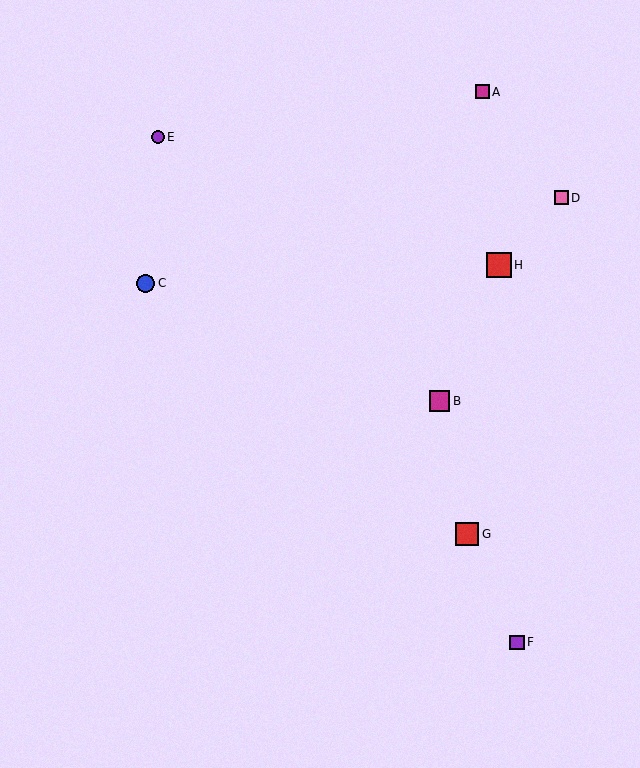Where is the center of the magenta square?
The center of the magenta square is at (482, 92).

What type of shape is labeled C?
Shape C is a blue circle.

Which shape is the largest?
The red square (labeled H) is the largest.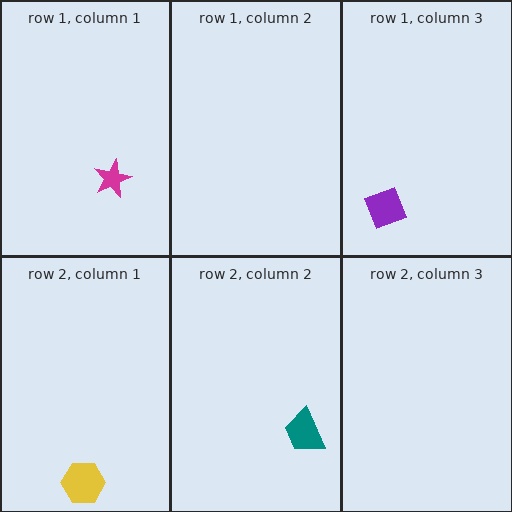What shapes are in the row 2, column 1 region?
The yellow hexagon.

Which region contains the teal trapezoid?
The row 2, column 2 region.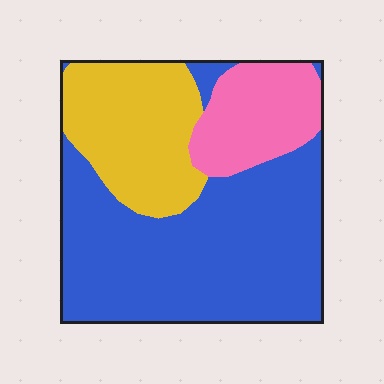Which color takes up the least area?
Pink, at roughly 15%.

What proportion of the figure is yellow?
Yellow covers roughly 25% of the figure.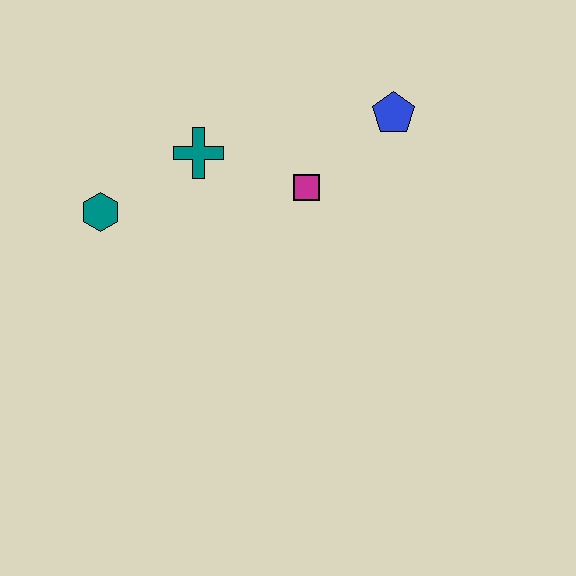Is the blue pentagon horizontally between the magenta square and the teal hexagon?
No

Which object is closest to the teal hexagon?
The teal cross is closest to the teal hexagon.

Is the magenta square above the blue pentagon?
No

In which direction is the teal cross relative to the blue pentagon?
The teal cross is to the left of the blue pentagon.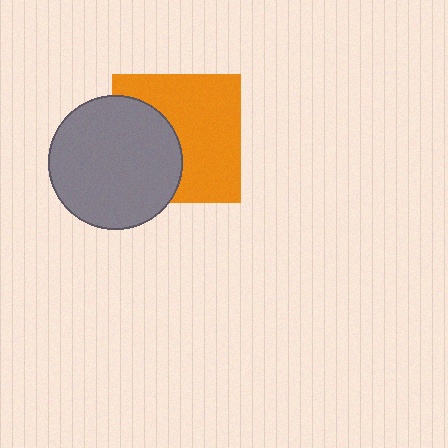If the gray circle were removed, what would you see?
You would see the complete orange square.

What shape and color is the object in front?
The object in front is a gray circle.